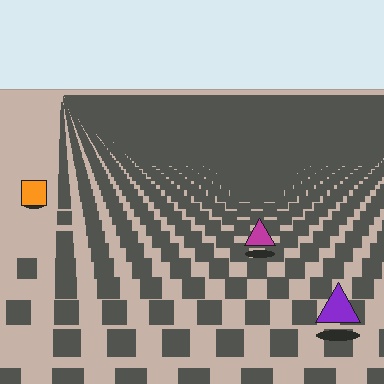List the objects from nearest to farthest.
From nearest to farthest: the purple triangle, the magenta triangle, the orange square.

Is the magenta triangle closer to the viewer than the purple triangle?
No. The purple triangle is closer — you can tell from the texture gradient: the ground texture is coarser near it.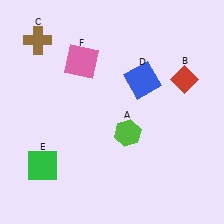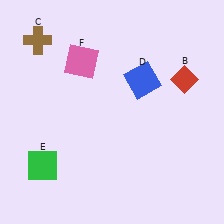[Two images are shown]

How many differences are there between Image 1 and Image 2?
There is 1 difference between the two images.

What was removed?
The lime hexagon (A) was removed in Image 2.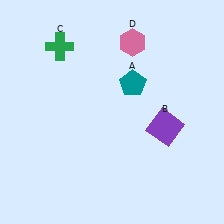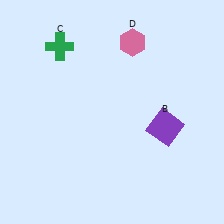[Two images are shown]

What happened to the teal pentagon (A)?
The teal pentagon (A) was removed in Image 2. It was in the top-right area of Image 1.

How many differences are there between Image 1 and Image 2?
There is 1 difference between the two images.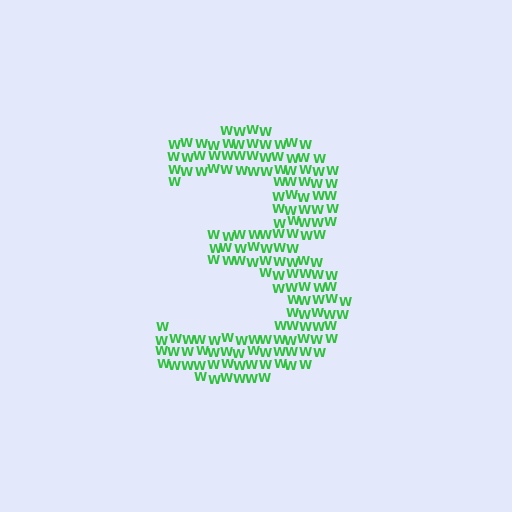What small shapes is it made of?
It is made of small letter W's.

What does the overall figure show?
The overall figure shows the digit 3.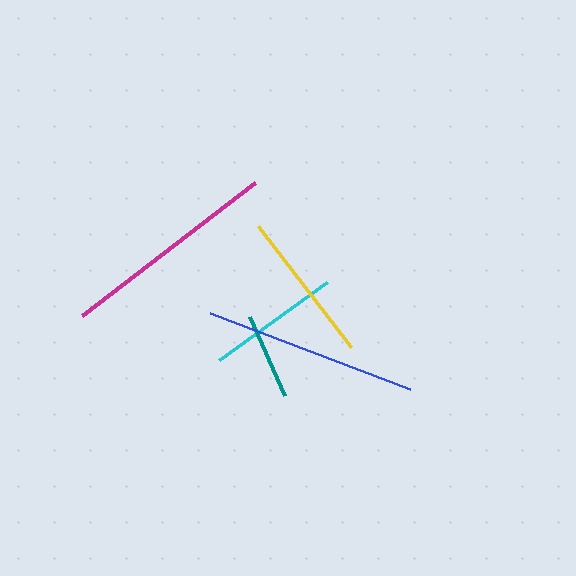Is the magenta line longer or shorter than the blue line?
The magenta line is longer than the blue line.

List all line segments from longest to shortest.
From longest to shortest: magenta, blue, yellow, cyan, teal.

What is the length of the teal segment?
The teal segment is approximately 86 pixels long.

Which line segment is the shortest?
The teal line is the shortest at approximately 86 pixels.